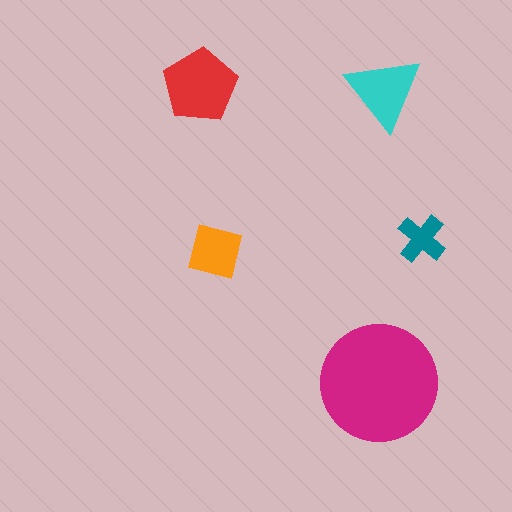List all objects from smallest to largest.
The teal cross, the orange square, the cyan triangle, the red pentagon, the magenta circle.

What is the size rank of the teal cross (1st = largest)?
5th.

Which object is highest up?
The red pentagon is topmost.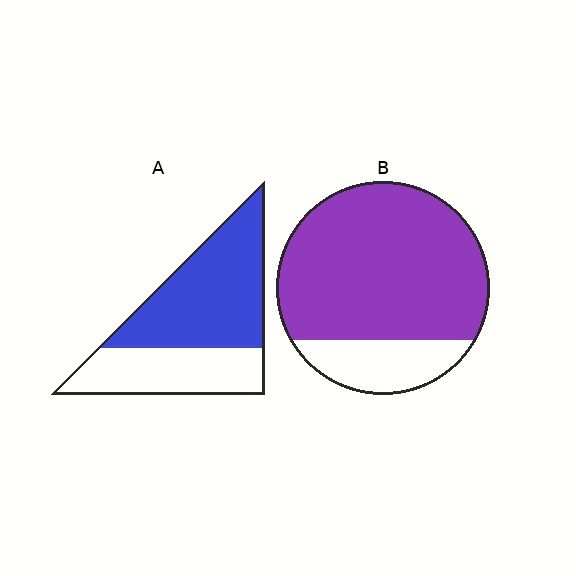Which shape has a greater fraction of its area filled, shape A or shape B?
Shape B.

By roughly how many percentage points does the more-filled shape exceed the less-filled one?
By roughly 20 percentage points (B over A).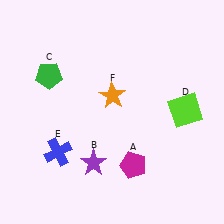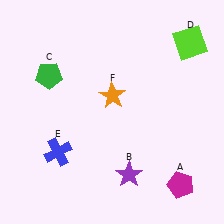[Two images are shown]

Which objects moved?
The objects that moved are: the magenta pentagon (A), the purple star (B), the lime square (D).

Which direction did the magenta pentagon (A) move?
The magenta pentagon (A) moved right.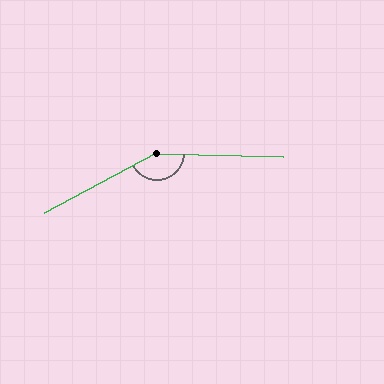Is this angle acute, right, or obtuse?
It is obtuse.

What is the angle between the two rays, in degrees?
Approximately 150 degrees.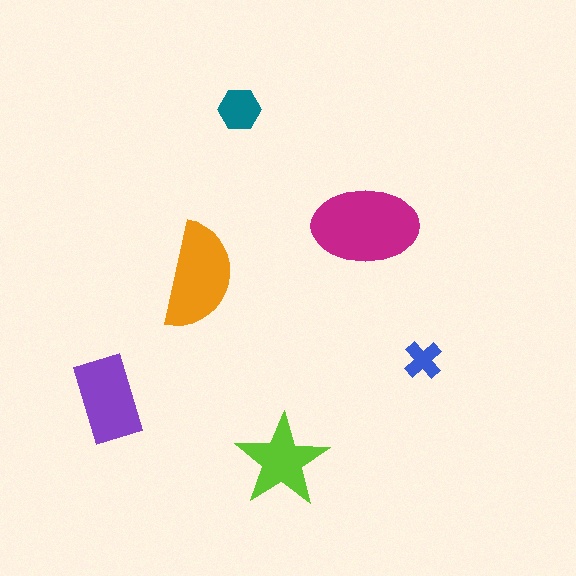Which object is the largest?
The magenta ellipse.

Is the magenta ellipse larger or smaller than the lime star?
Larger.